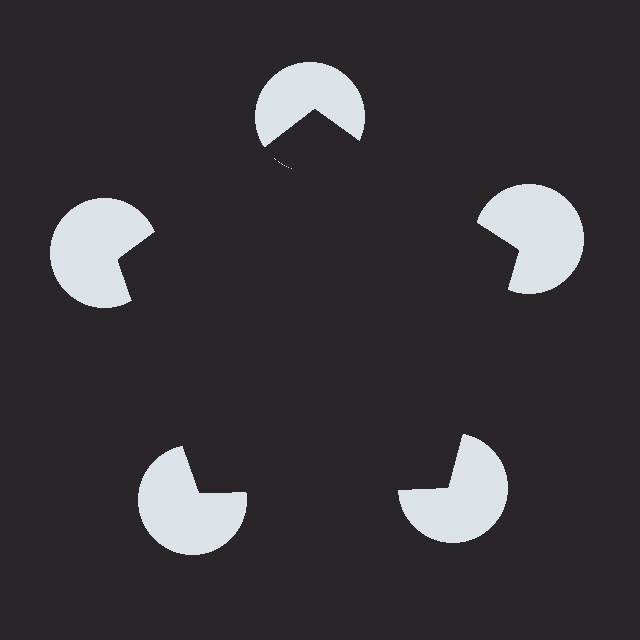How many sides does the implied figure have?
5 sides.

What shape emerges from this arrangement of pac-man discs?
An illusory pentagon — its edges are inferred from the aligned wedge cuts in the pac-man discs, not physically drawn.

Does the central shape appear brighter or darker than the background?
It typically appears slightly darker than the background, even though no actual brightness change is drawn.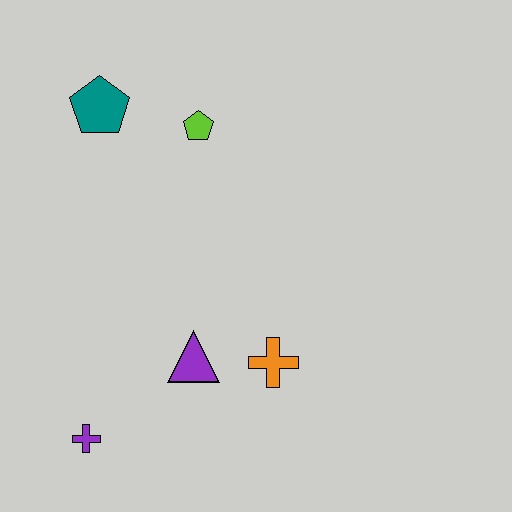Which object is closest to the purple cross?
The purple triangle is closest to the purple cross.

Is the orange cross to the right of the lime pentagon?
Yes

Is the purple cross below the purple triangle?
Yes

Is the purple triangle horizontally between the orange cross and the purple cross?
Yes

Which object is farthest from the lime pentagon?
The purple cross is farthest from the lime pentagon.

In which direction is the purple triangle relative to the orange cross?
The purple triangle is to the left of the orange cross.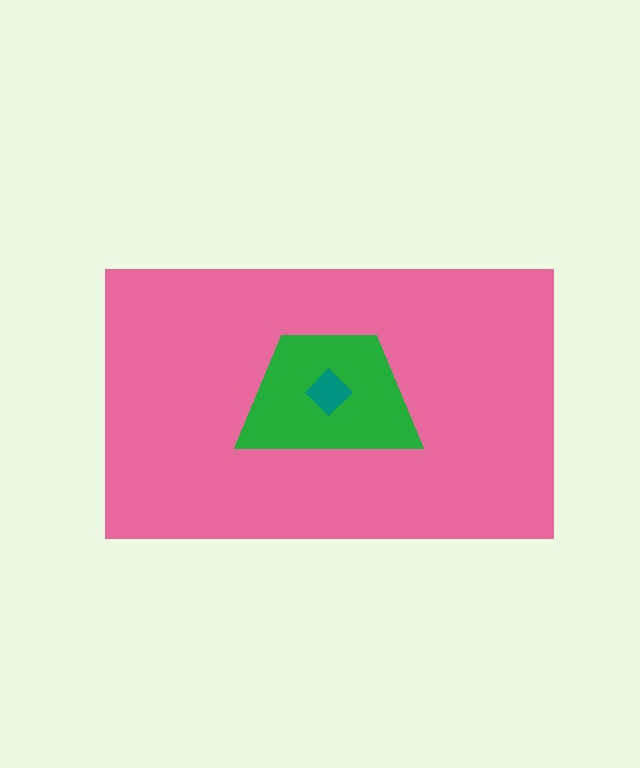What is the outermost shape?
The pink rectangle.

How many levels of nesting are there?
3.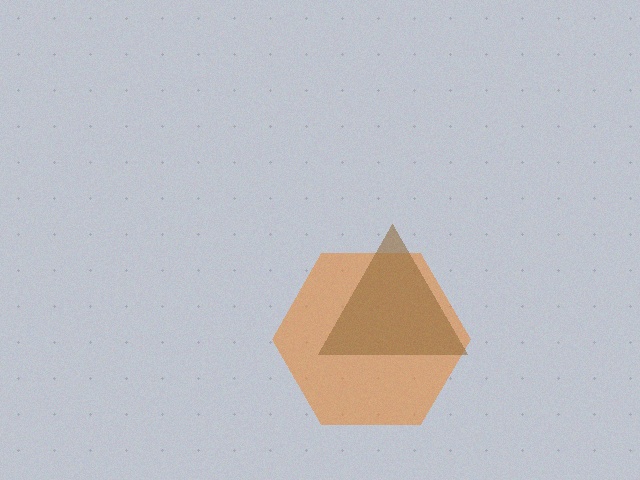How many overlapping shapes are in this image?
There are 2 overlapping shapes in the image.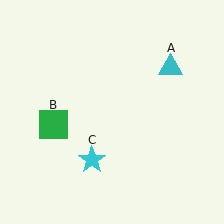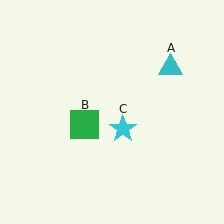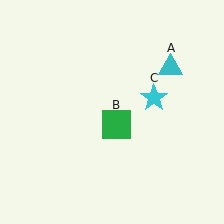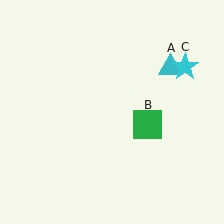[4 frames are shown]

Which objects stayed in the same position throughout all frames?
Cyan triangle (object A) remained stationary.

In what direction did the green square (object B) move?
The green square (object B) moved right.